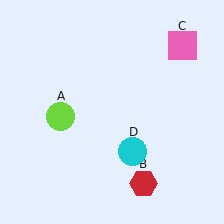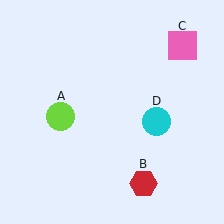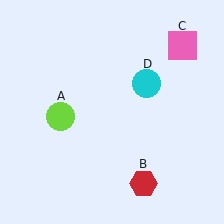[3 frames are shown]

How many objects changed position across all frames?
1 object changed position: cyan circle (object D).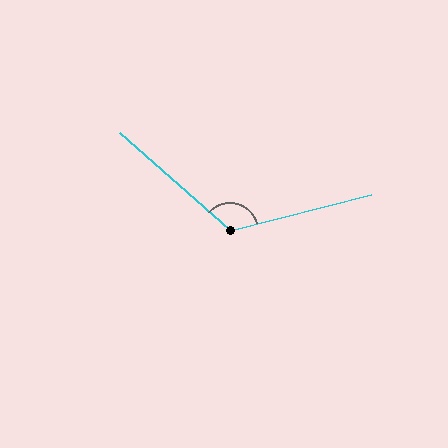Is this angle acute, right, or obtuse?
It is obtuse.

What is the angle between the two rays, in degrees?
Approximately 124 degrees.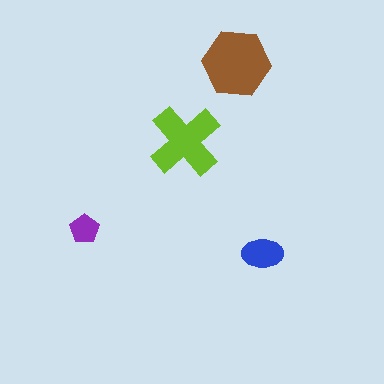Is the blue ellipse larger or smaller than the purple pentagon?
Larger.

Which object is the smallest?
The purple pentagon.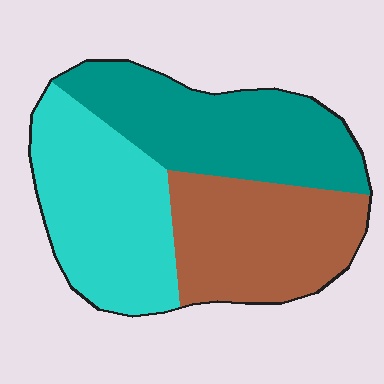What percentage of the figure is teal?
Teal covers roughly 35% of the figure.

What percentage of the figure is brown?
Brown covers around 30% of the figure.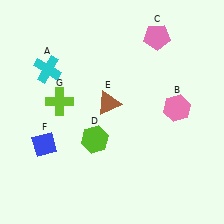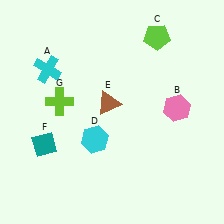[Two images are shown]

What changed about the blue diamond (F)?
In Image 1, F is blue. In Image 2, it changed to teal.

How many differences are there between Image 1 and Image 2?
There are 3 differences between the two images.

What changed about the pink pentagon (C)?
In Image 1, C is pink. In Image 2, it changed to lime.